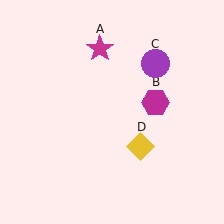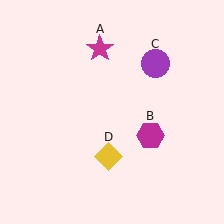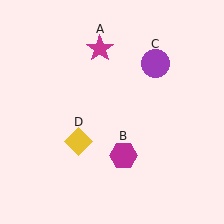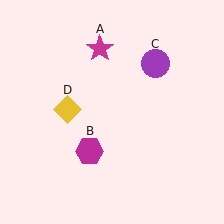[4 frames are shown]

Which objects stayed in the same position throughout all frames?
Magenta star (object A) and purple circle (object C) remained stationary.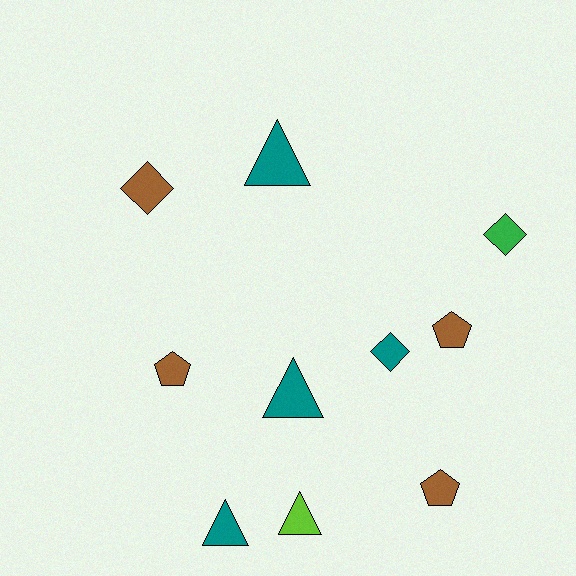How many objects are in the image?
There are 10 objects.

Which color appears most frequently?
Brown, with 4 objects.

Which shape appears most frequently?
Triangle, with 4 objects.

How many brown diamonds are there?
There is 1 brown diamond.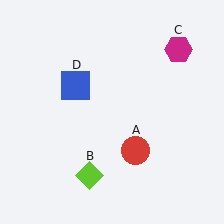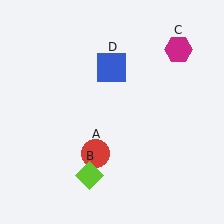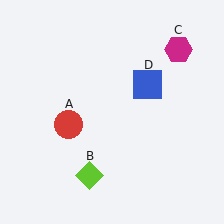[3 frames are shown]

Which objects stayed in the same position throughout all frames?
Lime diamond (object B) and magenta hexagon (object C) remained stationary.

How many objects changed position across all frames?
2 objects changed position: red circle (object A), blue square (object D).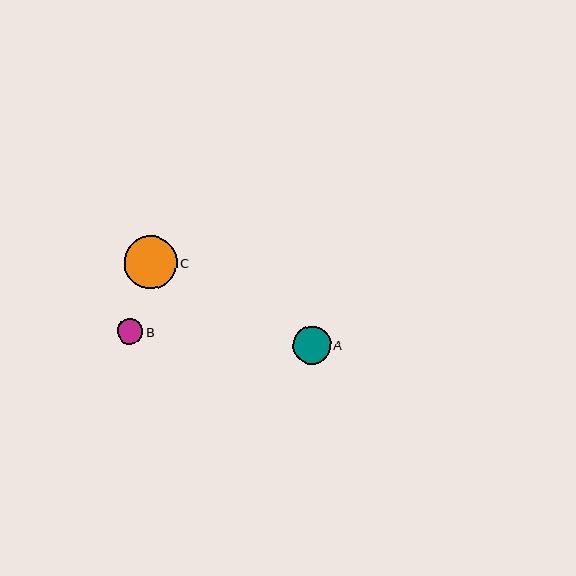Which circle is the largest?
Circle C is the largest with a size of approximately 53 pixels.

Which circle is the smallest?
Circle B is the smallest with a size of approximately 26 pixels.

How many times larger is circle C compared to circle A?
Circle C is approximately 1.4 times the size of circle A.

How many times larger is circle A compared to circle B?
Circle A is approximately 1.5 times the size of circle B.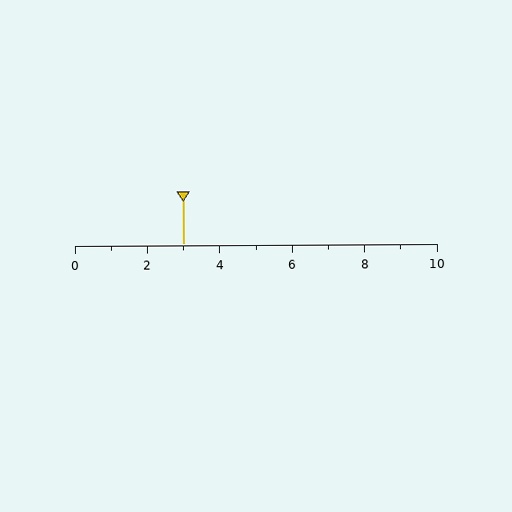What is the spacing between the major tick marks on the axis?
The major ticks are spaced 2 apart.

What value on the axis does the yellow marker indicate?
The marker indicates approximately 3.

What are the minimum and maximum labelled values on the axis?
The axis runs from 0 to 10.